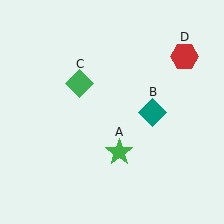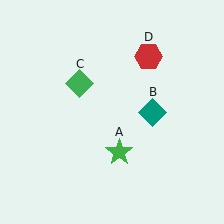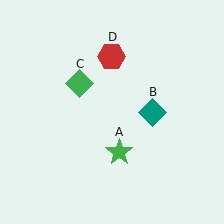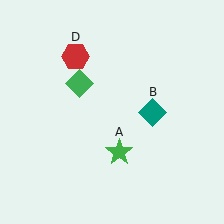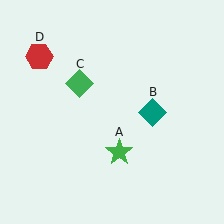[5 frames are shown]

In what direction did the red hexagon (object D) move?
The red hexagon (object D) moved left.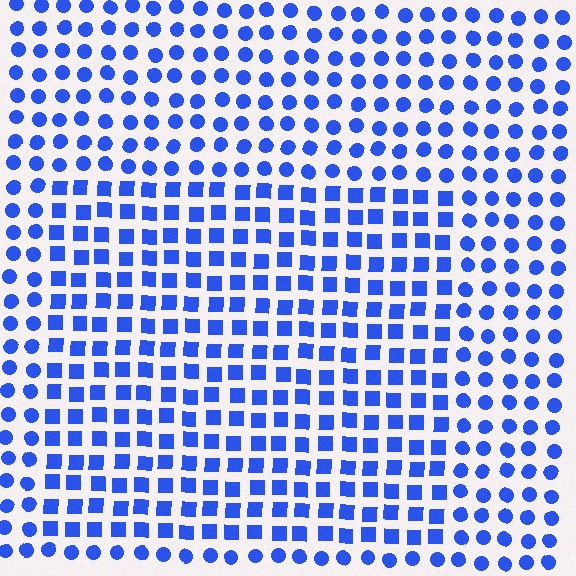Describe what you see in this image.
The image is filled with small blue elements arranged in a uniform grid. A rectangle-shaped region contains squares, while the surrounding area contains circles. The boundary is defined purely by the change in element shape.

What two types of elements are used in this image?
The image uses squares inside the rectangle region and circles outside it.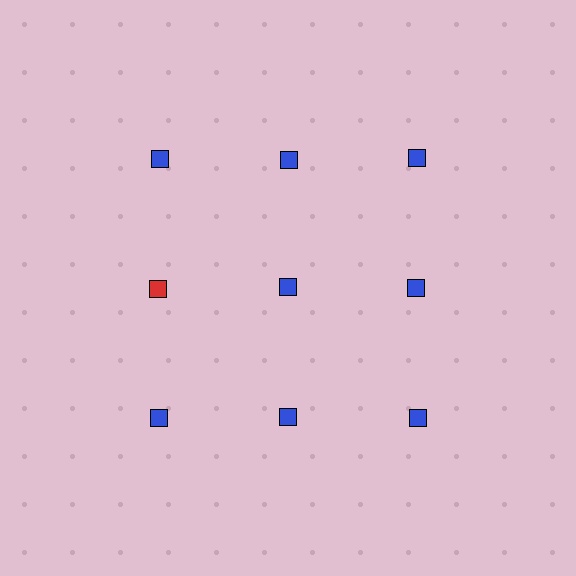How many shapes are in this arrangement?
There are 9 shapes arranged in a grid pattern.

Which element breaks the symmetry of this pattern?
The red square in the second row, leftmost column breaks the symmetry. All other shapes are blue squares.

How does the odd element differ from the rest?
It has a different color: red instead of blue.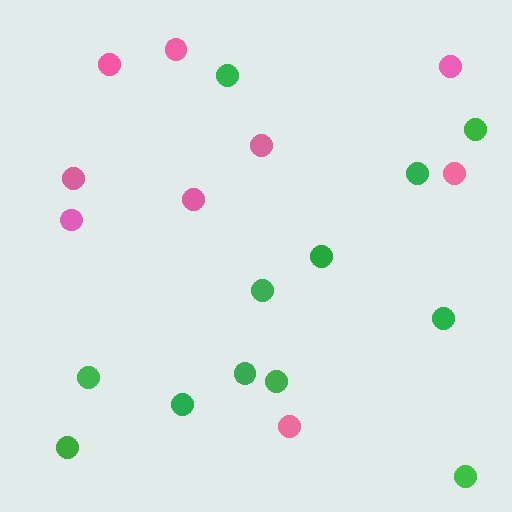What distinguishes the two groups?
There are 2 groups: one group of green circles (12) and one group of pink circles (9).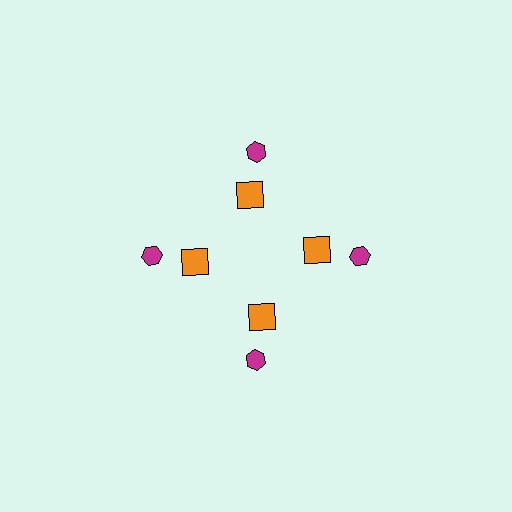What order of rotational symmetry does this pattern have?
This pattern has 4-fold rotational symmetry.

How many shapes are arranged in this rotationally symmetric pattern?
There are 8 shapes, arranged in 4 groups of 2.